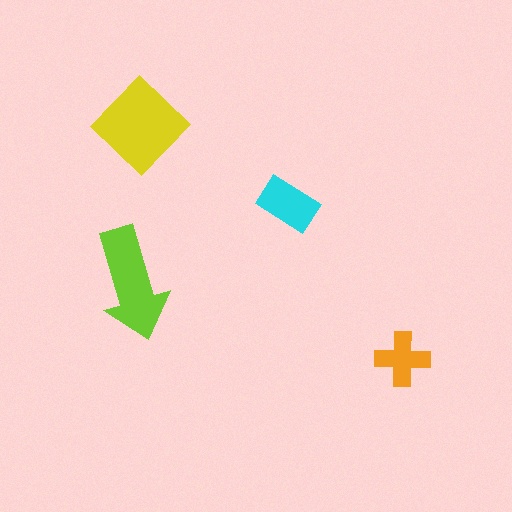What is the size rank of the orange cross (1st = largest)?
4th.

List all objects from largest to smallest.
The yellow diamond, the lime arrow, the cyan rectangle, the orange cross.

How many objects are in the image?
There are 4 objects in the image.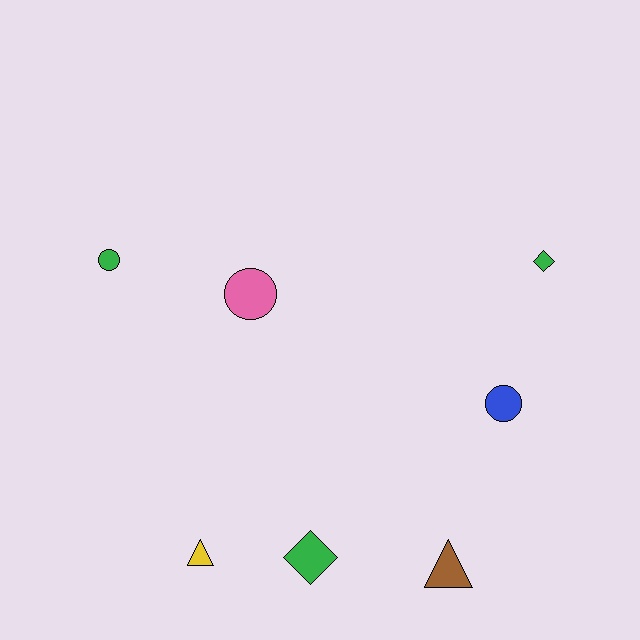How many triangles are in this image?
There are 2 triangles.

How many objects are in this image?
There are 7 objects.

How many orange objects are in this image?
There are no orange objects.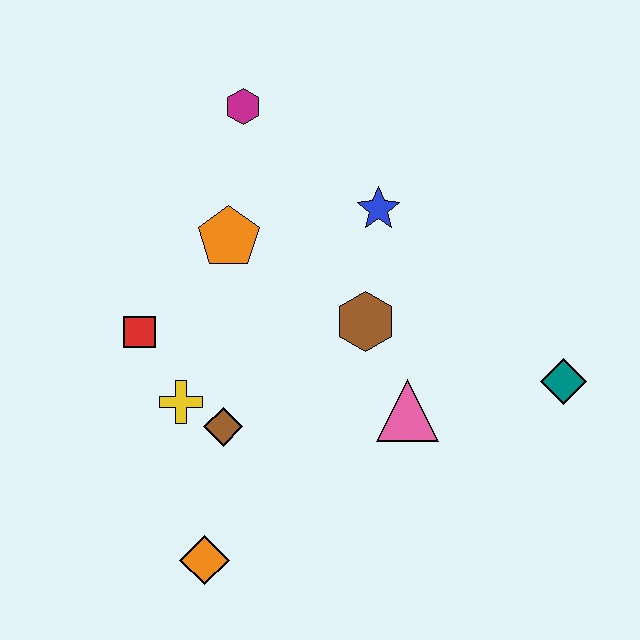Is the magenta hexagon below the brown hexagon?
No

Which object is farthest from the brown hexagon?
The orange diamond is farthest from the brown hexagon.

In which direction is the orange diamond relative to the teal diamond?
The orange diamond is to the left of the teal diamond.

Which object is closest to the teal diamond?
The pink triangle is closest to the teal diamond.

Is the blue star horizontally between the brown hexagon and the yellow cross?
No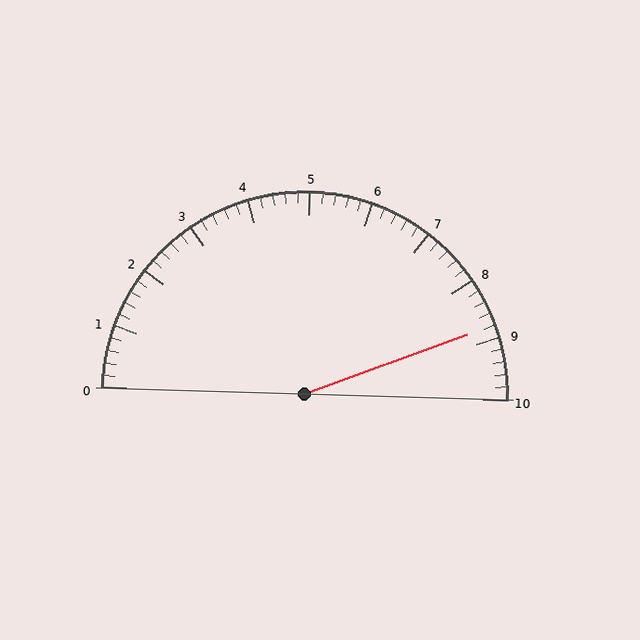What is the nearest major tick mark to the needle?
The nearest major tick mark is 9.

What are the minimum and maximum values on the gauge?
The gauge ranges from 0 to 10.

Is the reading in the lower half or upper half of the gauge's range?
The reading is in the upper half of the range (0 to 10).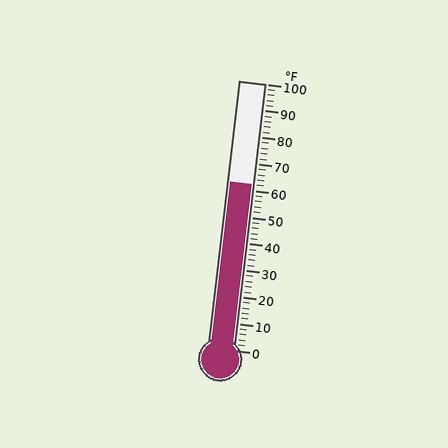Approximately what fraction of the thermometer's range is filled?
The thermometer is filled to approximately 60% of its range.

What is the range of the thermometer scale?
The thermometer scale ranges from 0°F to 100°F.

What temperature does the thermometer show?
The thermometer shows approximately 62°F.